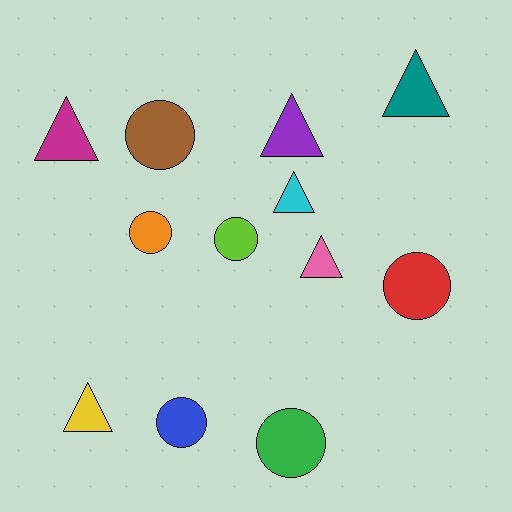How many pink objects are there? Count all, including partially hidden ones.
There is 1 pink object.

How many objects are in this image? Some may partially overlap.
There are 12 objects.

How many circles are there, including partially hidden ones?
There are 6 circles.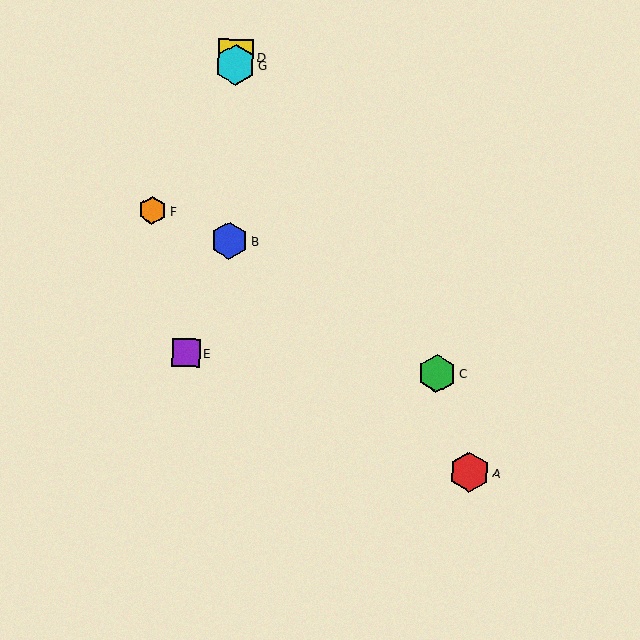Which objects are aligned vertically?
Objects B, D, G are aligned vertically.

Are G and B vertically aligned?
Yes, both are at x≈235.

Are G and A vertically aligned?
No, G is at x≈235 and A is at x≈469.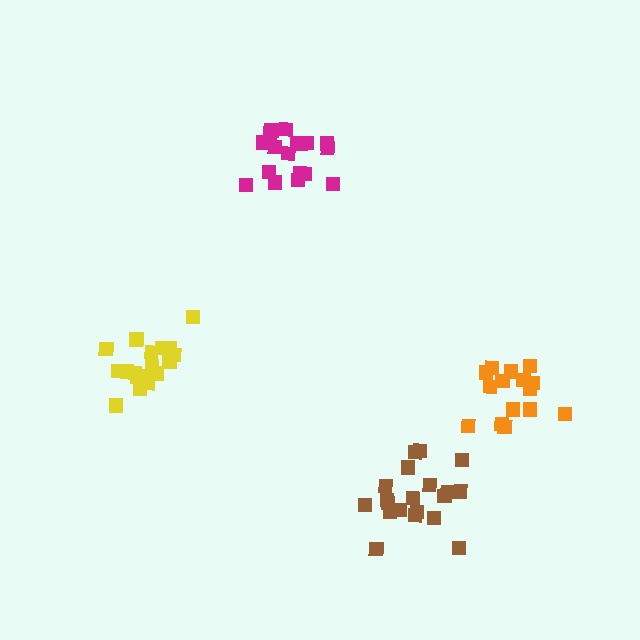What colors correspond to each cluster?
The clusters are colored: magenta, orange, brown, yellow.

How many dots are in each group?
Group 1: 18 dots, Group 2: 16 dots, Group 3: 20 dots, Group 4: 19 dots (73 total).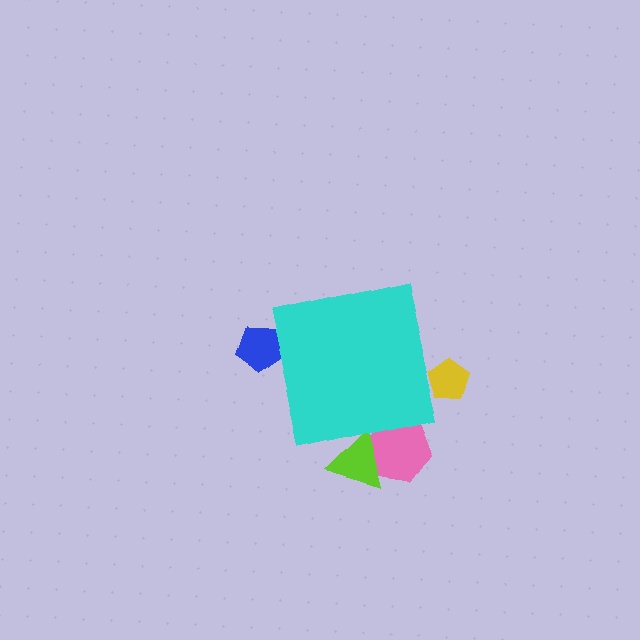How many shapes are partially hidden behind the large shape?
4 shapes are partially hidden.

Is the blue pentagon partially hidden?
Yes, the blue pentagon is partially hidden behind the cyan square.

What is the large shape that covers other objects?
A cyan square.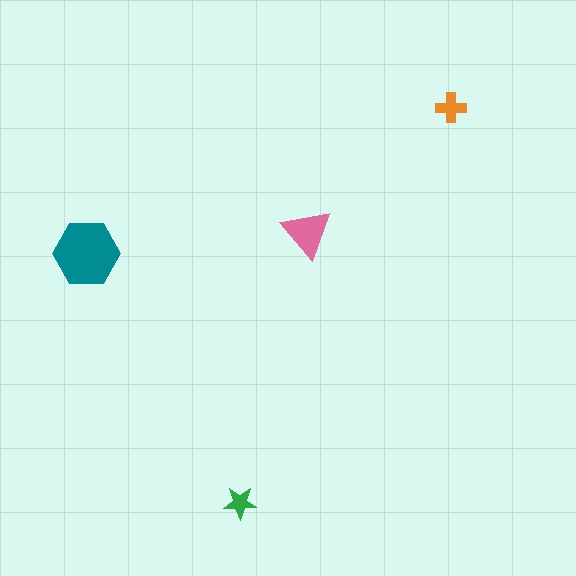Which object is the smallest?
The green star.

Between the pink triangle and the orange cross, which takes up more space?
The pink triangle.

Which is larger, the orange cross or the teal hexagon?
The teal hexagon.